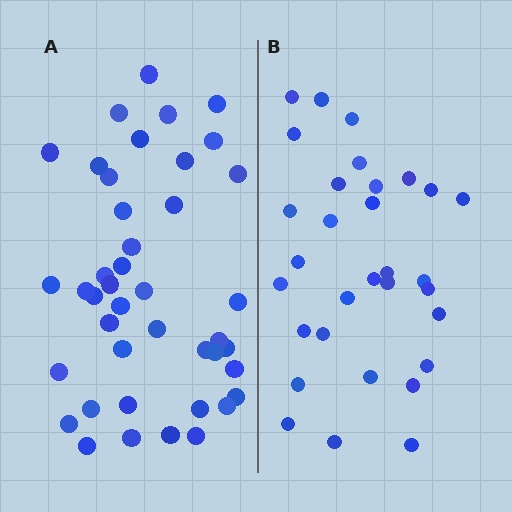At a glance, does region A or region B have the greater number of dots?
Region A (the left region) has more dots.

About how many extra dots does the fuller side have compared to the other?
Region A has roughly 12 or so more dots than region B.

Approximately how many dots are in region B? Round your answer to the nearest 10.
About 30 dots. (The exact count is 31, which rounds to 30.)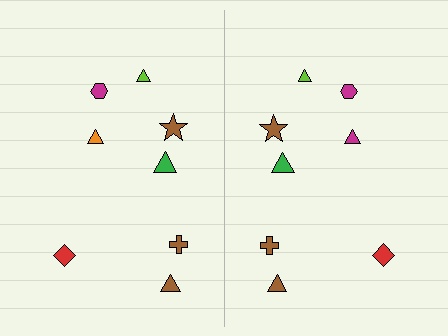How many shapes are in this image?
There are 16 shapes in this image.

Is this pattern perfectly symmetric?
No, the pattern is not perfectly symmetric. The magenta triangle on the right side breaks the symmetry — its mirror counterpart is orange.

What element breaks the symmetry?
The magenta triangle on the right side breaks the symmetry — its mirror counterpart is orange.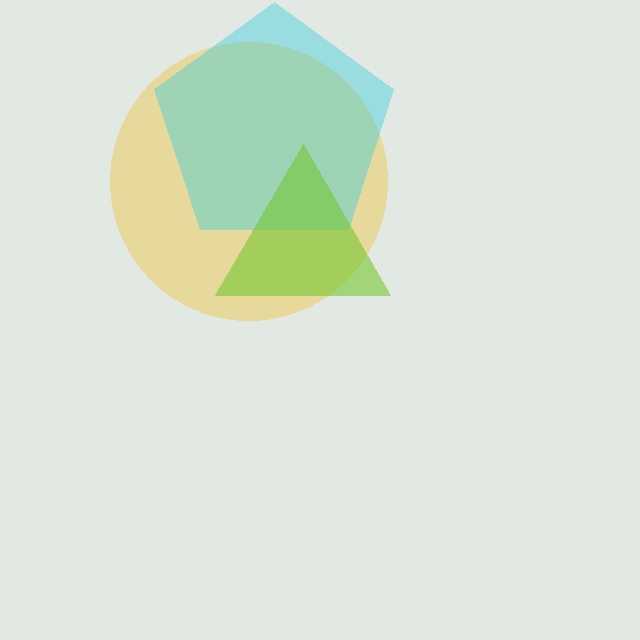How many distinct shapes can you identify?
There are 3 distinct shapes: a yellow circle, a cyan pentagon, a lime triangle.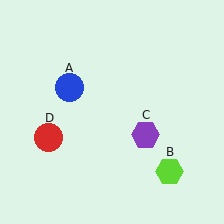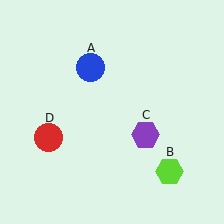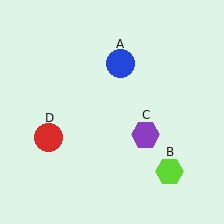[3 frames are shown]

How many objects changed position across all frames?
1 object changed position: blue circle (object A).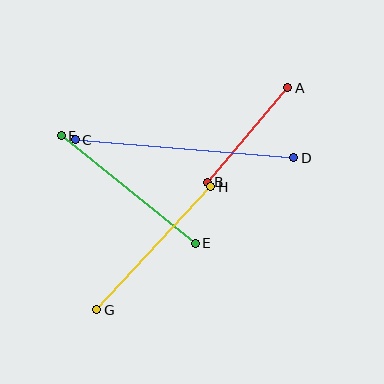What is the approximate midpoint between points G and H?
The midpoint is at approximately (154, 248) pixels.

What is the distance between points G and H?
The distance is approximately 168 pixels.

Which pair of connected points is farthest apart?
Points C and D are farthest apart.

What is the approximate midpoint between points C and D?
The midpoint is at approximately (185, 149) pixels.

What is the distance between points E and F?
The distance is approximately 172 pixels.